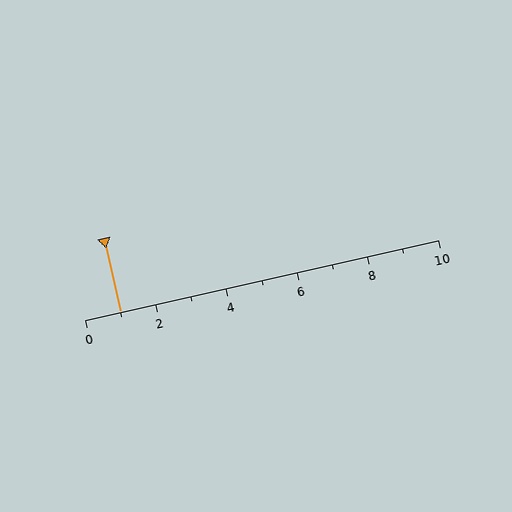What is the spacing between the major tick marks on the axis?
The major ticks are spaced 2 apart.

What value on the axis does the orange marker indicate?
The marker indicates approximately 1.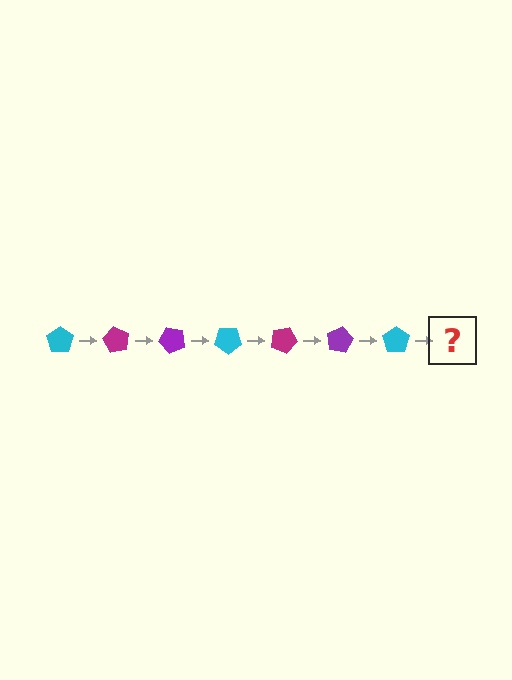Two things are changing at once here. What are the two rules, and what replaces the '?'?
The two rules are that it rotates 60 degrees each step and the color cycles through cyan, magenta, and purple. The '?' should be a magenta pentagon, rotated 420 degrees from the start.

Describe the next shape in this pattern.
It should be a magenta pentagon, rotated 420 degrees from the start.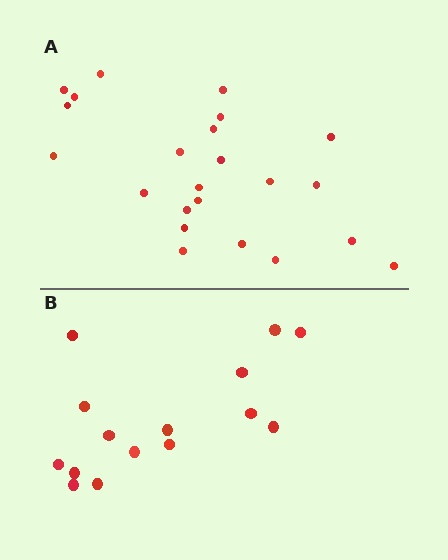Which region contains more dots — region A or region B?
Region A (the top region) has more dots.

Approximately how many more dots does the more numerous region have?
Region A has roughly 8 or so more dots than region B.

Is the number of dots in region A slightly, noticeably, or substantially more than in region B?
Region A has substantially more. The ratio is roughly 1.5 to 1.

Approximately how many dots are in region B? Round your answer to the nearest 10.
About 20 dots. (The exact count is 15, which rounds to 20.)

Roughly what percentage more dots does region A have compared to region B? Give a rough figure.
About 55% more.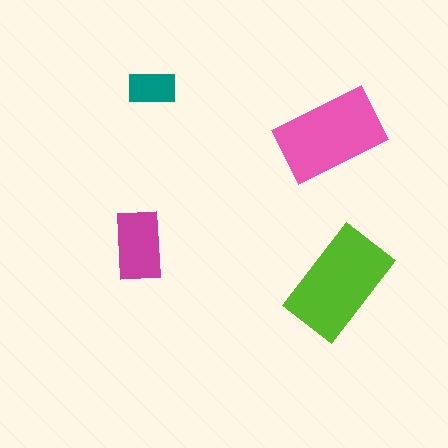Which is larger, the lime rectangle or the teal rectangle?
The lime one.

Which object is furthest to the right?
The lime rectangle is rightmost.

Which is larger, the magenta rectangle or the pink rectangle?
The pink one.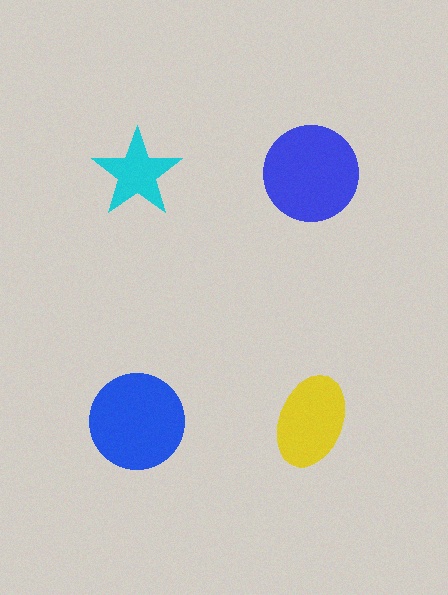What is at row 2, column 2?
A yellow ellipse.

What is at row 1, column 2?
A blue circle.